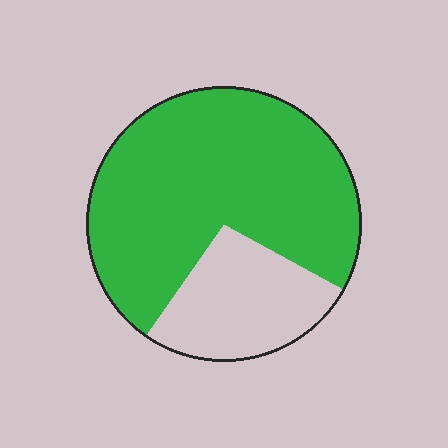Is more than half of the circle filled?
Yes.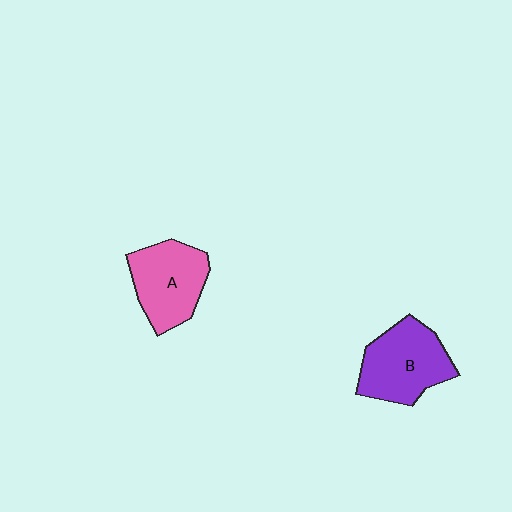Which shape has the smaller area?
Shape A (pink).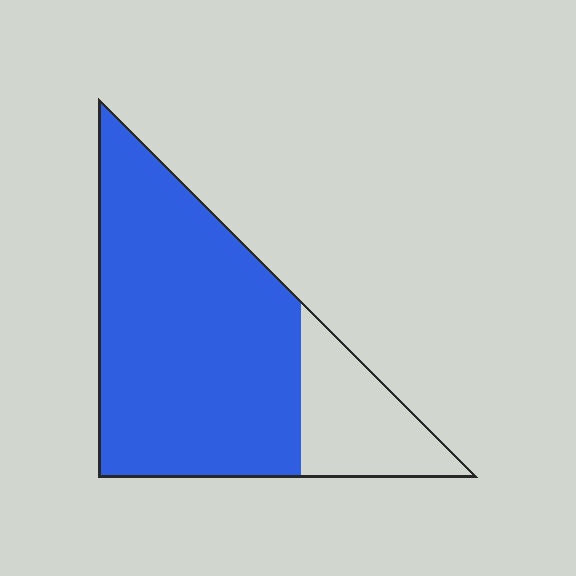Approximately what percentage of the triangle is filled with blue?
Approximately 80%.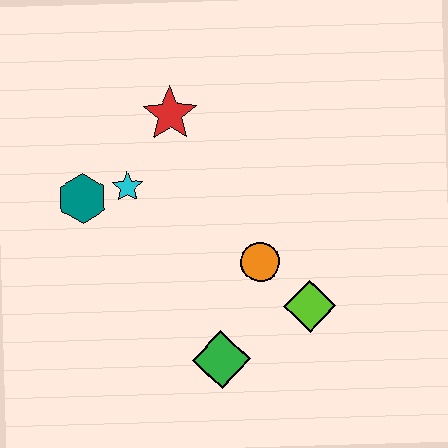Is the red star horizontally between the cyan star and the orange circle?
Yes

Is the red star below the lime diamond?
No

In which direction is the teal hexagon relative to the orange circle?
The teal hexagon is to the left of the orange circle.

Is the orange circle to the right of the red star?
Yes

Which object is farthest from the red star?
The green diamond is farthest from the red star.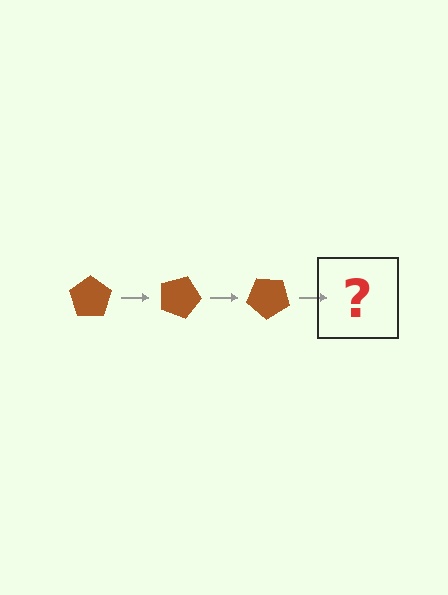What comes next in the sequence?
The next element should be a brown pentagon rotated 60 degrees.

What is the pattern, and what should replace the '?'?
The pattern is that the pentagon rotates 20 degrees each step. The '?' should be a brown pentagon rotated 60 degrees.